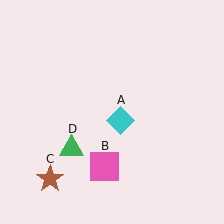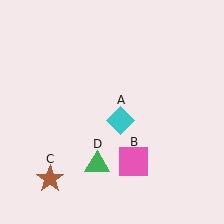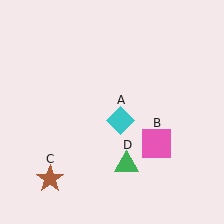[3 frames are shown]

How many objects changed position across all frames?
2 objects changed position: pink square (object B), green triangle (object D).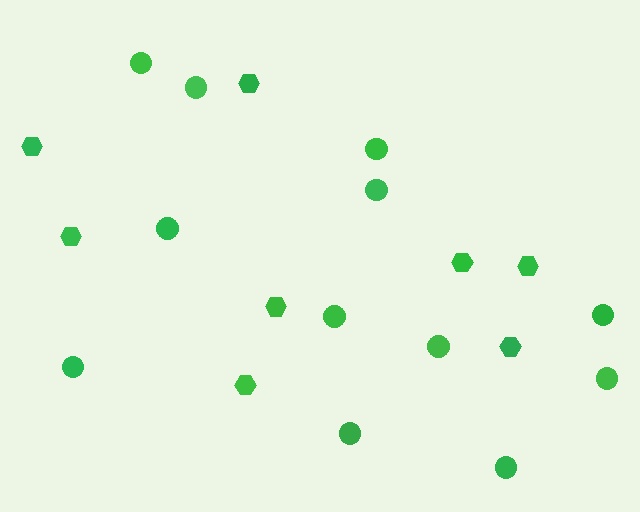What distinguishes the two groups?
There are 2 groups: one group of circles (12) and one group of hexagons (8).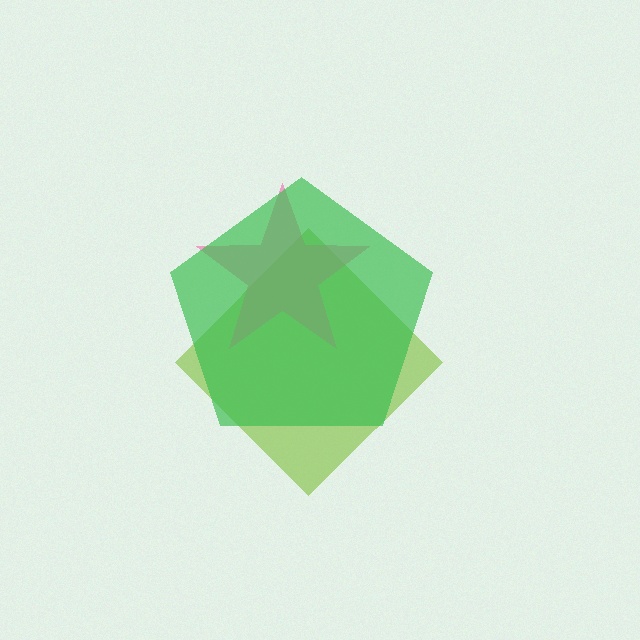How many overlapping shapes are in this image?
There are 3 overlapping shapes in the image.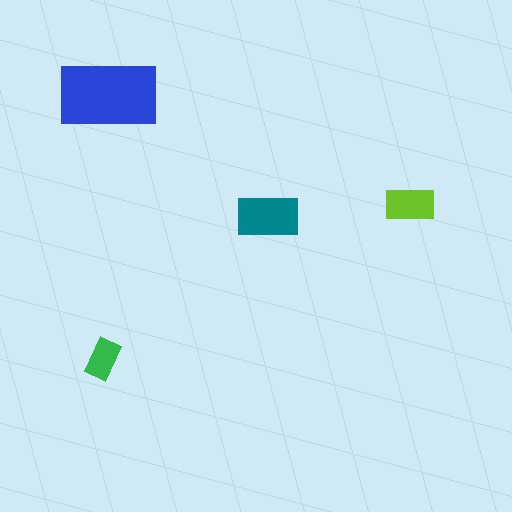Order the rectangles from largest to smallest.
the blue one, the teal one, the lime one, the green one.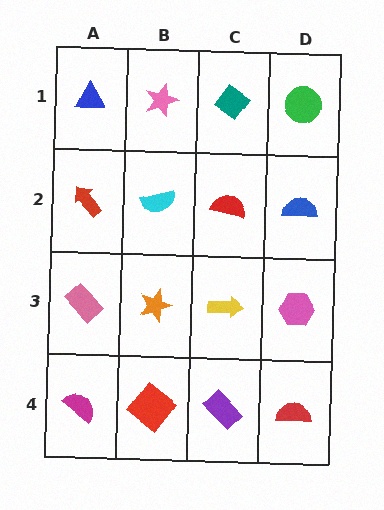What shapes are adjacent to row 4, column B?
An orange star (row 3, column B), a magenta semicircle (row 4, column A), a purple rectangle (row 4, column C).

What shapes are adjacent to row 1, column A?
A red arrow (row 2, column A), a pink star (row 1, column B).